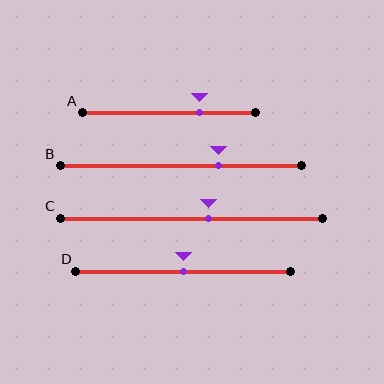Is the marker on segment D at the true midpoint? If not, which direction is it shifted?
Yes, the marker on segment D is at the true midpoint.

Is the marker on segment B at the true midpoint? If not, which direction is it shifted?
No, the marker on segment B is shifted to the right by about 16% of the segment length.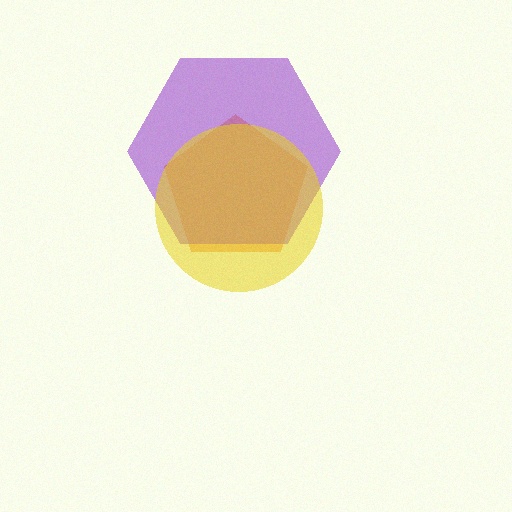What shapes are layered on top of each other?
The layered shapes are: an orange pentagon, a purple hexagon, a yellow circle.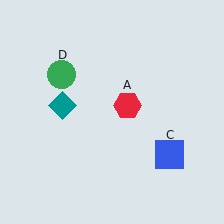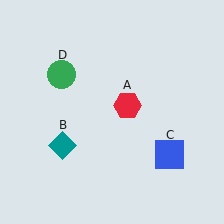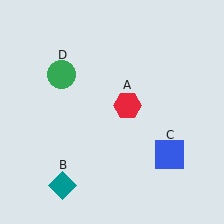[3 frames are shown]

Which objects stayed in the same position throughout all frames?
Red hexagon (object A) and blue square (object C) and green circle (object D) remained stationary.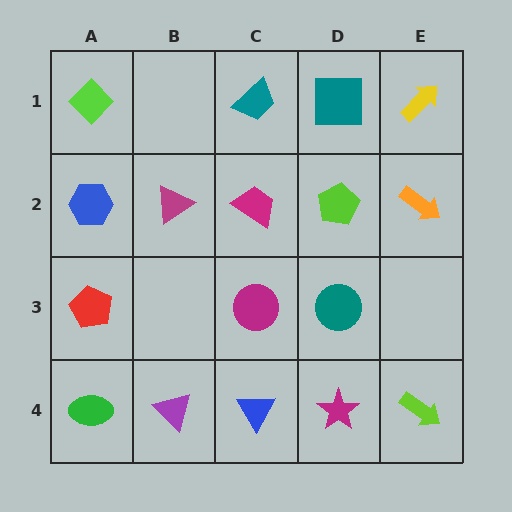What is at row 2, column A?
A blue hexagon.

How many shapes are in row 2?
5 shapes.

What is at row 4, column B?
A purple triangle.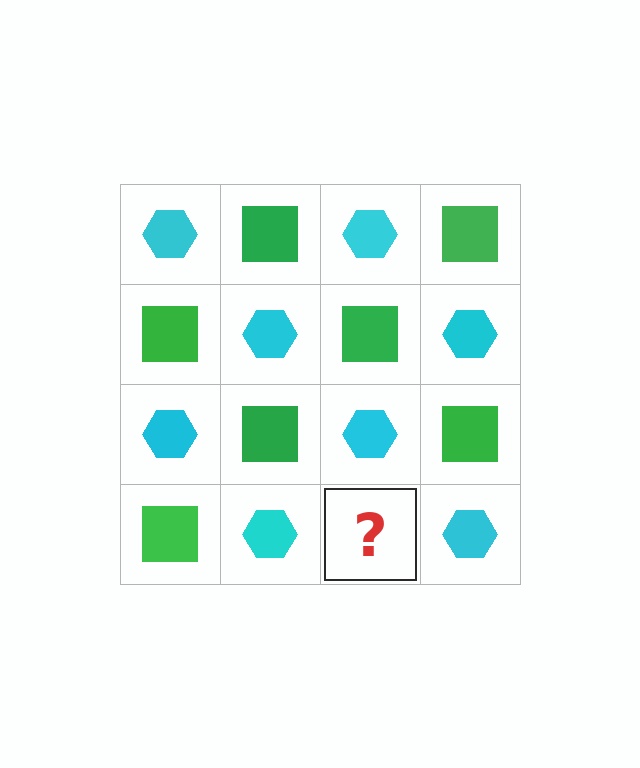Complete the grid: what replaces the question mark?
The question mark should be replaced with a green square.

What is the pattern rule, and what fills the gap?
The rule is that it alternates cyan hexagon and green square in a checkerboard pattern. The gap should be filled with a green square.